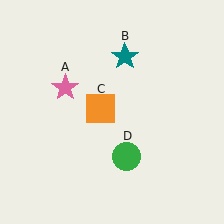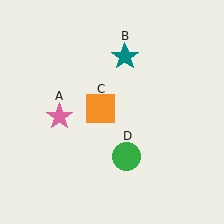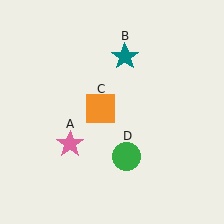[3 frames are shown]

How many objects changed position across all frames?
1 object changed position: pink star (object A).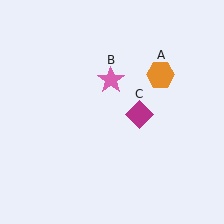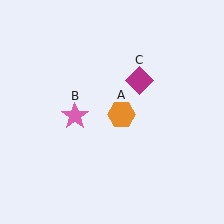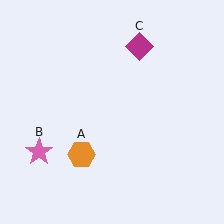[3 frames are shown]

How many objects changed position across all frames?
3 objects changed position: orange hexagon (object A), pink star (object B), magenta diamond (object C).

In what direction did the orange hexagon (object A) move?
The orange hexagon (object A) moved down and to the left.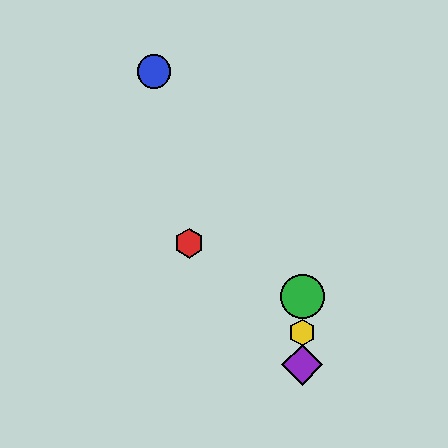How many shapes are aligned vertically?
3 shapes (the green circle, the yellow hexagon, the purple diamond) are aligned vertically.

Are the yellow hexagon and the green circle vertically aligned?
Yes, both are at x≈302.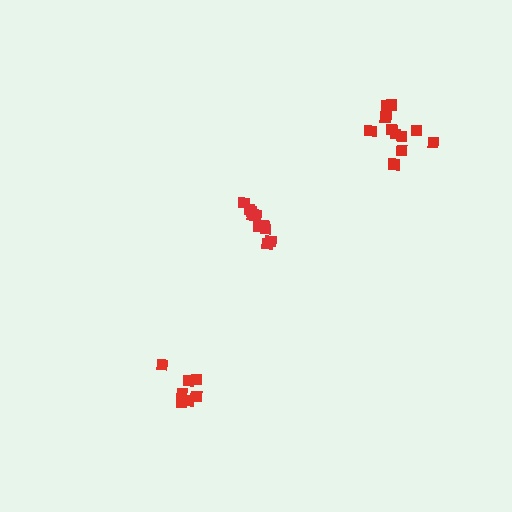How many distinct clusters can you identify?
There are 3 distinct clusters.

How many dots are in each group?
Group 1: 7 dots, Group 2: 12 dots, Group 3: 10 dots (29 total).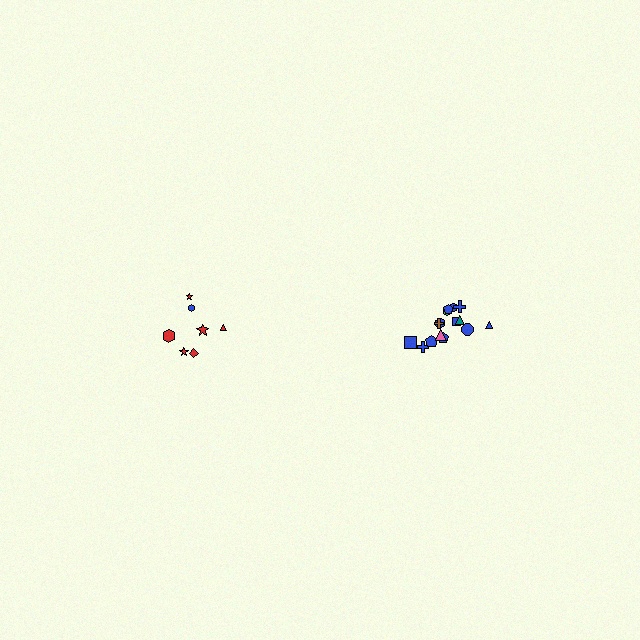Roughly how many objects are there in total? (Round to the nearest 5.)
Roughly 20 objects in total.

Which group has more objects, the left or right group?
The right group.